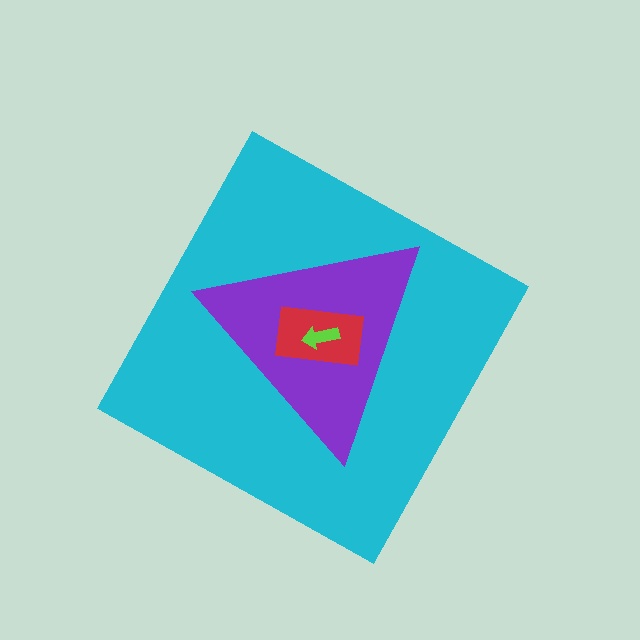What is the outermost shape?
The cyan diamond.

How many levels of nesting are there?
4.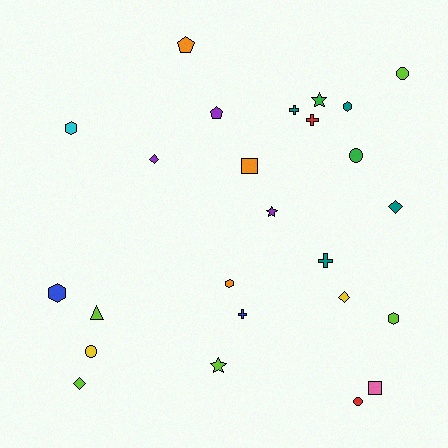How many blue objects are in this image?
There are 2 blue objects.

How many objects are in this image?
There are 25 objects.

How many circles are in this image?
There are 4 circles.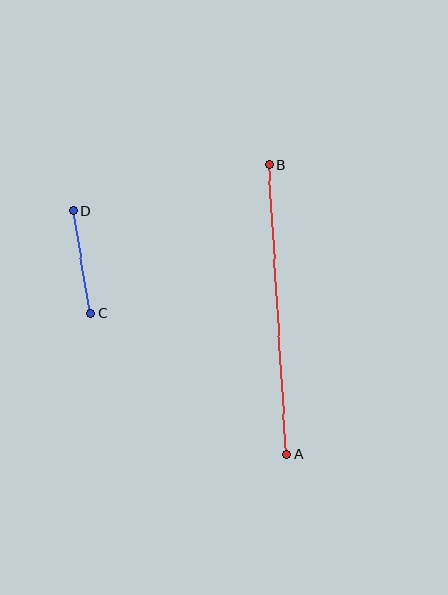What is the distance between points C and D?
The distance is approximately 104 pixels.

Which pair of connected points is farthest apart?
Points A and B are farthest apart.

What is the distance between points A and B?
The distance is approximately 290 pixels.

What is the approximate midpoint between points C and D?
The midpoint is at approximately (82, 262) pixels.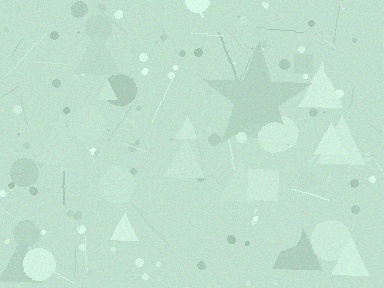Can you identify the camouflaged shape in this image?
The camouflaged shape is a star.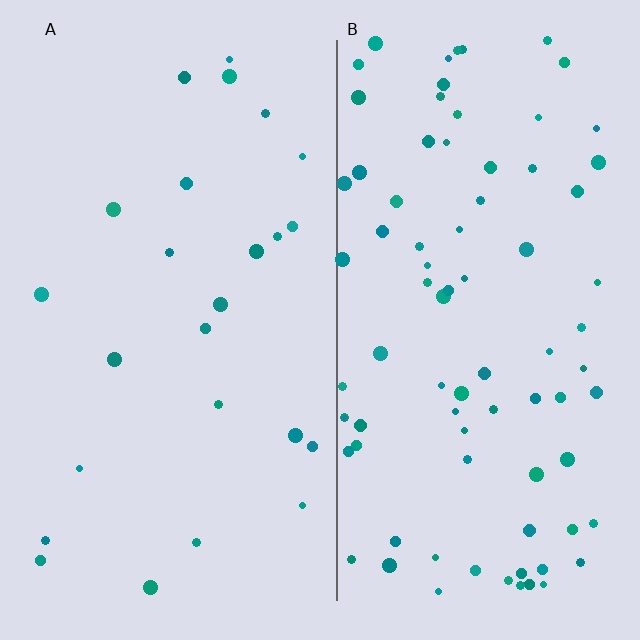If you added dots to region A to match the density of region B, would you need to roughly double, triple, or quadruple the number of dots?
Approximately triple.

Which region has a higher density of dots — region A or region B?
B (the right).